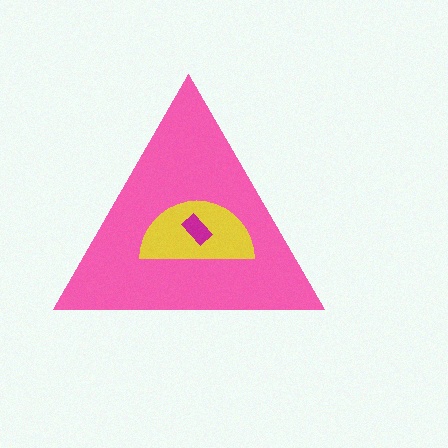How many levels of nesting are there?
3.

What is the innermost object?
The magenta rectangle.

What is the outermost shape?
The pink triangle.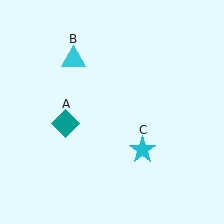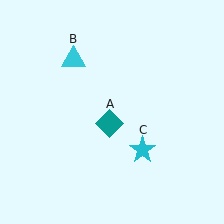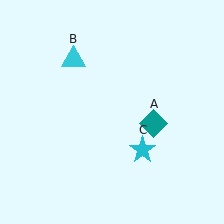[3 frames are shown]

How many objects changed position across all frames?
1 object changed position: teal diamond (object A).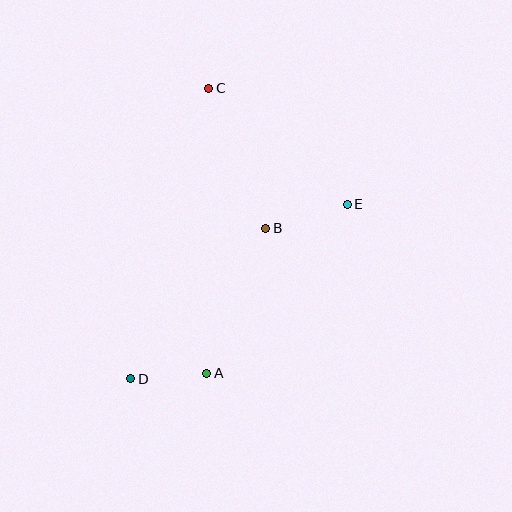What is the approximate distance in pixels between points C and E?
The distance between C and E is approximately 181 pixels.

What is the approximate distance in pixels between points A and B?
The distance between A and B is approximately 156 pixels.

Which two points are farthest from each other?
Points C and D are farthest from each other.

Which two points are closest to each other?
Points A and D are closest to each other.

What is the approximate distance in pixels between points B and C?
The distance between B and C is approximately 151 pixels.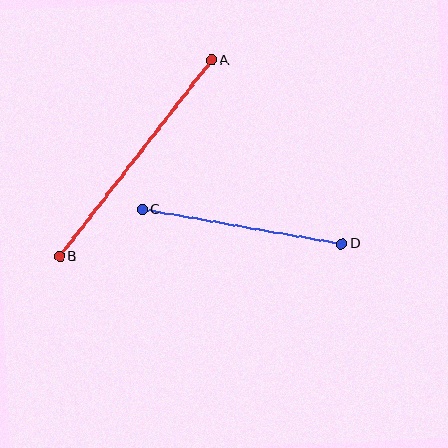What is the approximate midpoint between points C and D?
The midpoint is at approximately (242, 227) pixels.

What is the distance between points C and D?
The distance is approximately 202 pixels.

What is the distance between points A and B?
The distance is approximately 248 pixels.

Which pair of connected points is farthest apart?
Points A and B are farthest apart.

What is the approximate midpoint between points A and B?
The midpoint is at approximately (136, 158) pixels.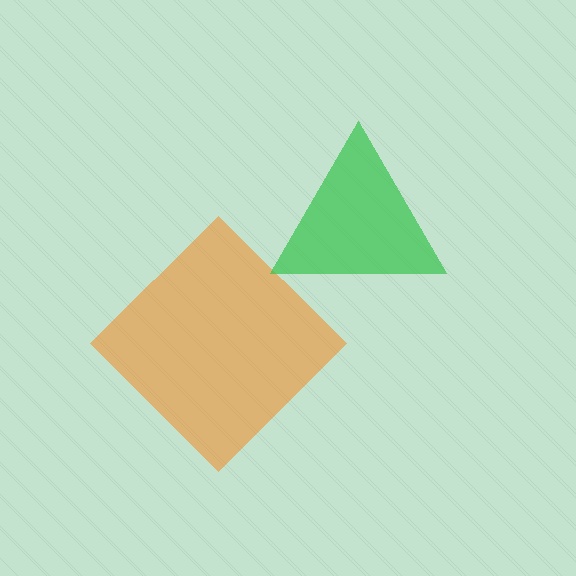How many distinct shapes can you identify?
There are 2 distinct shapes: an orange diamond, a green triangle.